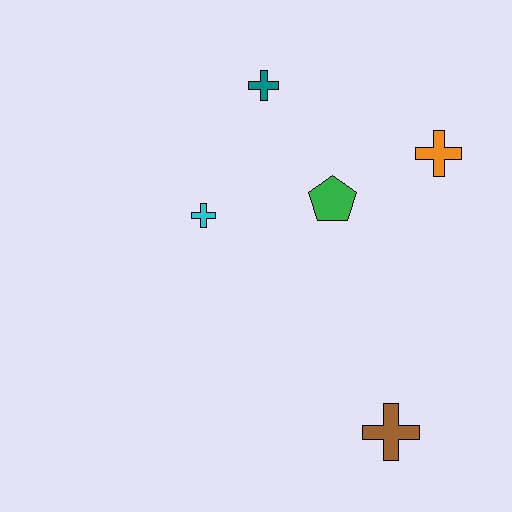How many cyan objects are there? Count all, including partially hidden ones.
There is 1 cyan object.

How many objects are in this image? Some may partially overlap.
There are 5 objects.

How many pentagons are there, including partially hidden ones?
There is 1 pentagon.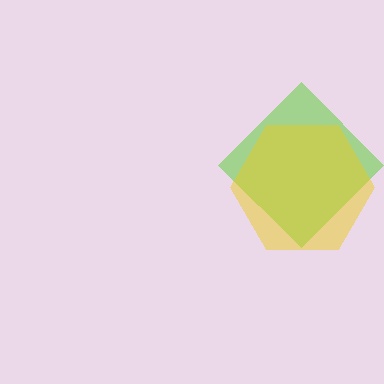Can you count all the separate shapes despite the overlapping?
Yes, there are 2 separate shapes.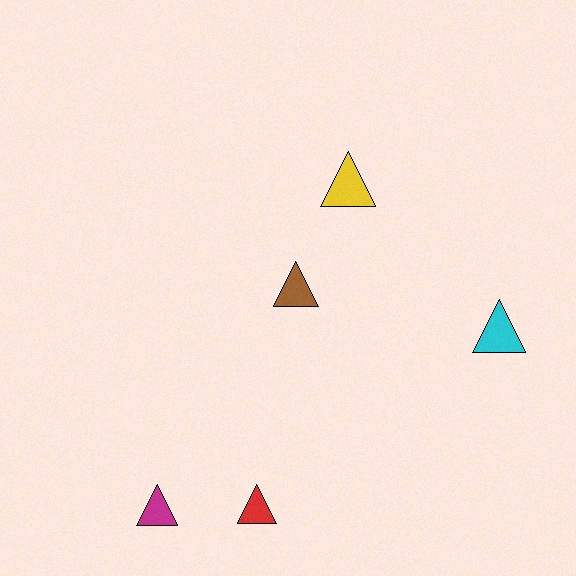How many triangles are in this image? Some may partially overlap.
There are 5 triangles.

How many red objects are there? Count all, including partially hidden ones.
There is 1 red object.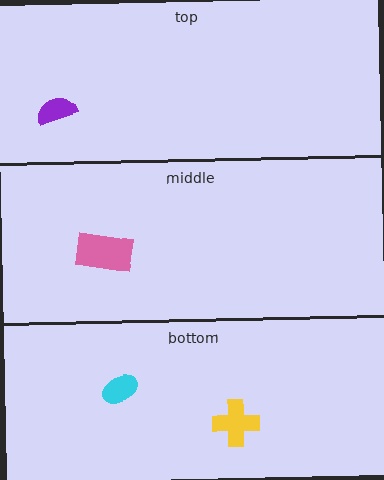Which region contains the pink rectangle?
The middle region.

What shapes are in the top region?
The purple semicircle.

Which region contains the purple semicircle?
The top region.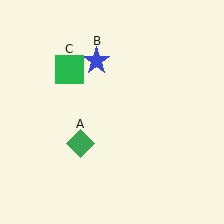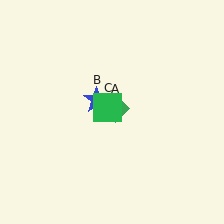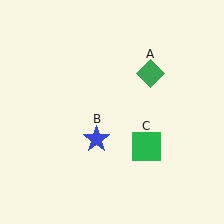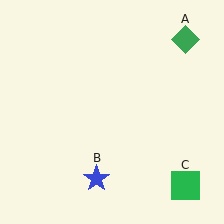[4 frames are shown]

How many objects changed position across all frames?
3 objects changed position: green diamond (object A), blue star (object B), green square (object C).